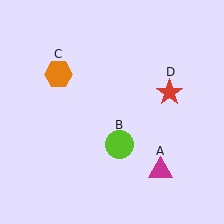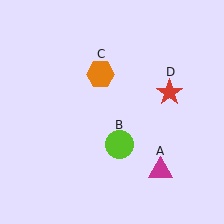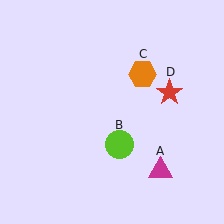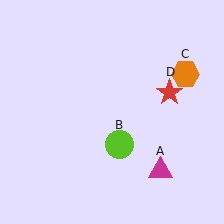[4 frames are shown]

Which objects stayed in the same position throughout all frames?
Magenta triangle (object A) and lime circle (object B) and red star (object D) remained stationary.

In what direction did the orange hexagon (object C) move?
The orange hexagon (object C) moved right.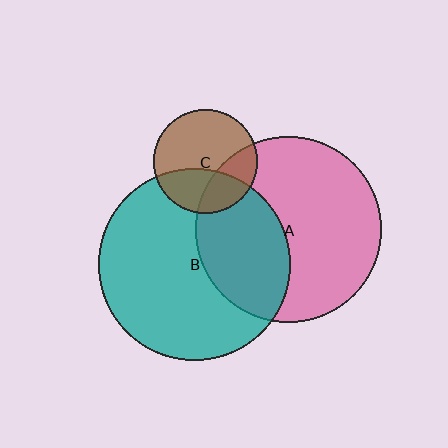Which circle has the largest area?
Circle B (teal).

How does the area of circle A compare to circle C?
Approximately 3.2 times.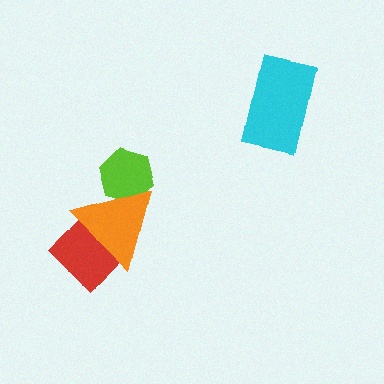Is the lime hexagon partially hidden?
Yes, it is partially covered by another shape.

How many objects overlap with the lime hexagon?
1 object overlaps with the lime hexagon.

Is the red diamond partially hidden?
Yes, it is partially covered by another shape.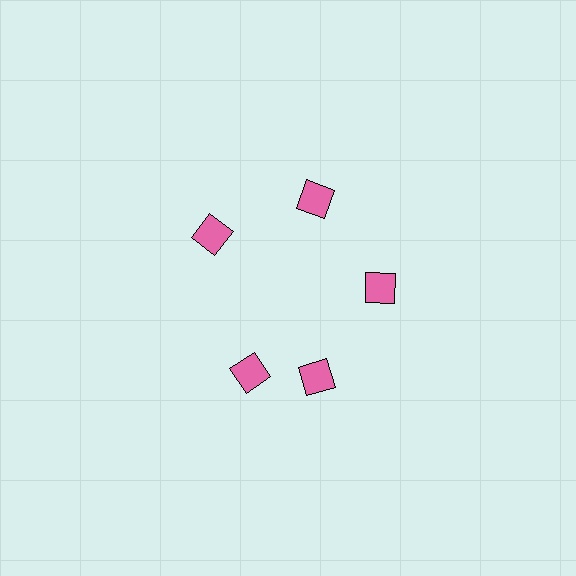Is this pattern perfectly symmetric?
No. The 5 pink diamonds are arranged in a ring, but one element near the 8 o'clock position is rotated out of alignment along the ring, breaking the 5-fold rotational symmetry.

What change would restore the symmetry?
The symmetry would be restored by rotating it back into even spacing with its neighbors so that all 5 diamonds sit at equal angles and equal distance from the center.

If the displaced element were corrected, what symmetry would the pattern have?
It would have 5-fold rotational symmetry — the pattern would map onto itself every 72 degrees.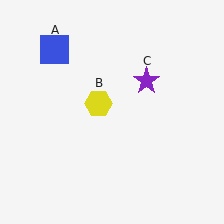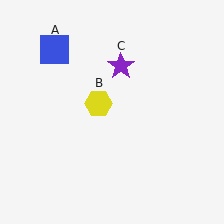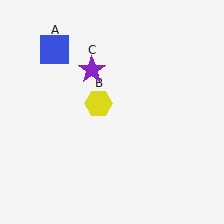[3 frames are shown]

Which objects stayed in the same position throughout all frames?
Blue square (object A) and yellow hexagon (object B) remained stationary.